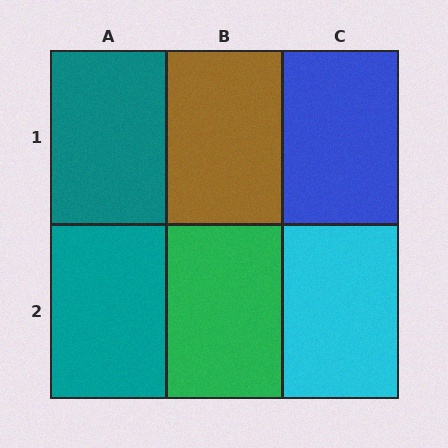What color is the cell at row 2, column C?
Cyan.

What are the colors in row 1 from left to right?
Teal, brown, blue.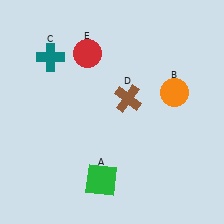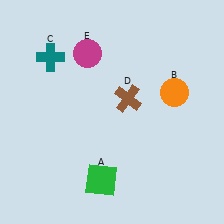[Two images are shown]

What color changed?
The circle (E) changed from red in Image 1 to magenta in Image 2.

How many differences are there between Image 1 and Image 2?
There is 1 difference between the two images.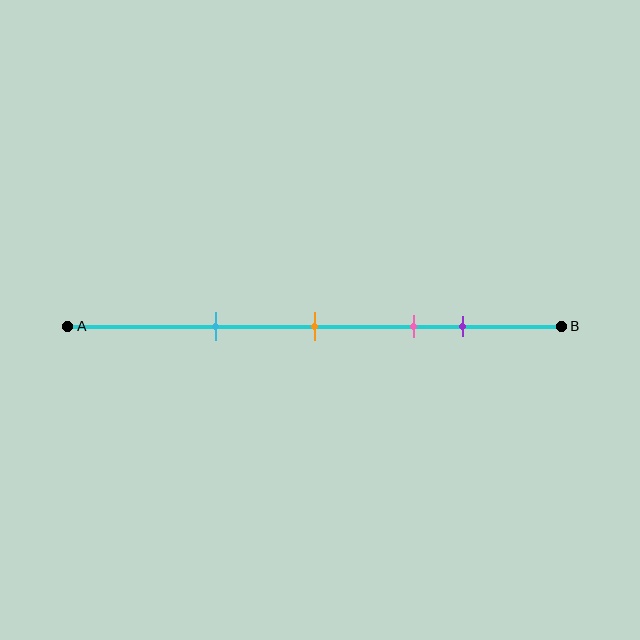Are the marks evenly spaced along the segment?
No, the marks are not evenly spaced.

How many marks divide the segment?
There are 4 marks dividing the segment.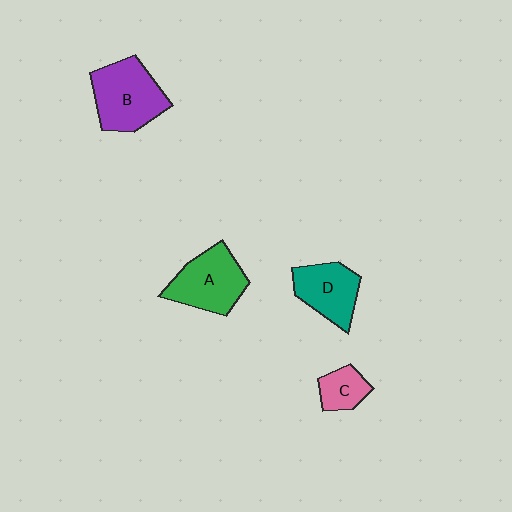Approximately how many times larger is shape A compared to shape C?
Approximately 2.1 times.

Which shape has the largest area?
Shape B (purple).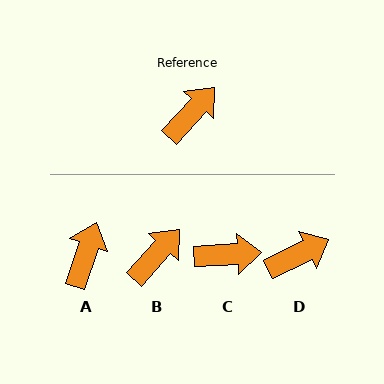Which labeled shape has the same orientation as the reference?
B.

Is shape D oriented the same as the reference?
No, it is off by about 22 degrees.